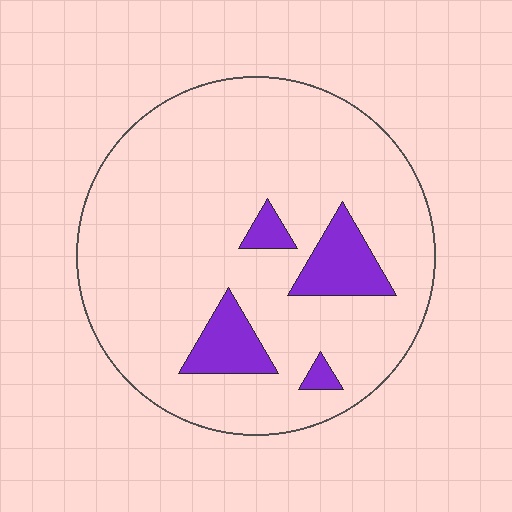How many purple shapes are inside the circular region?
4.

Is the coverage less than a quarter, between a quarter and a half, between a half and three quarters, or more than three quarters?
Less than a quarter.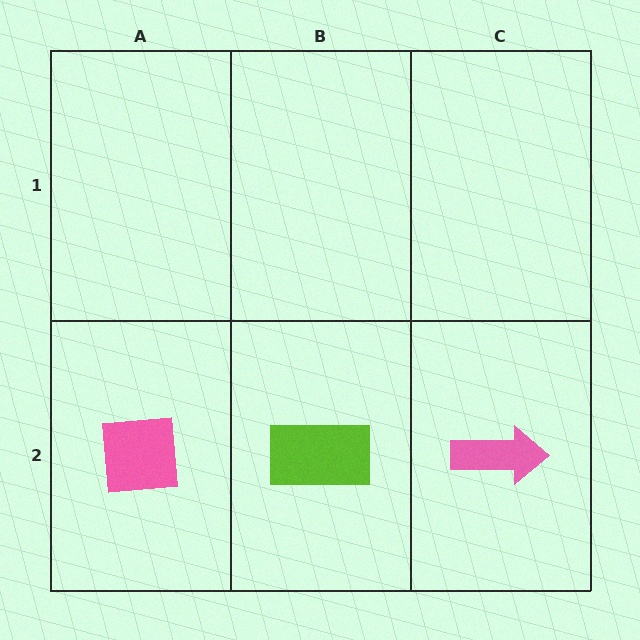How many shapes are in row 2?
3 shapes.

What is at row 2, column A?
A pink square.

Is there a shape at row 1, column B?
No, that cell is empty.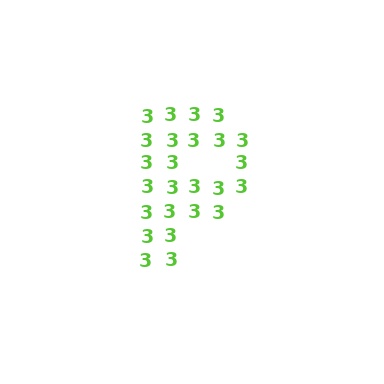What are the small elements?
The small elements are digit 3's.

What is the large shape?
The large shape is the letter P.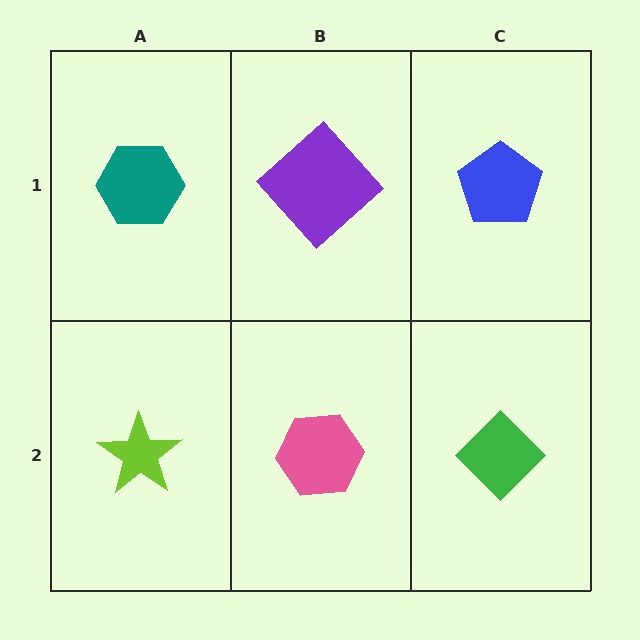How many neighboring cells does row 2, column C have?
2.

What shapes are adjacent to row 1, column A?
A lime star (row 2, column A), a purple diamond (row 1, column B).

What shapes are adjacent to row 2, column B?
A purple diamond (row 1, column B), a lime star (row 2, column A), a green diamond (row 2, column C).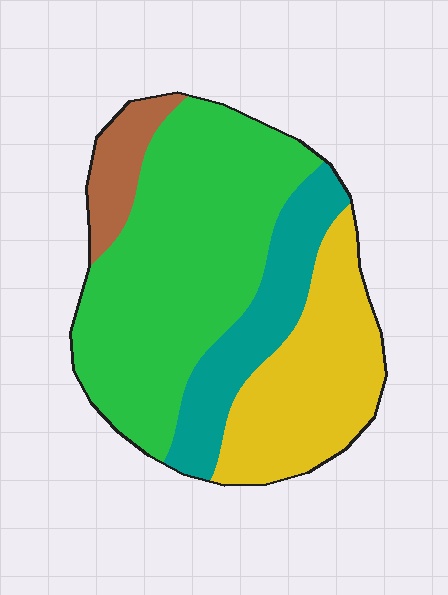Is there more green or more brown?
Green.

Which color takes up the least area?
Brown, at roughly 10%.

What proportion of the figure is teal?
Teal takes up about one sixth (1/6) of the figure.